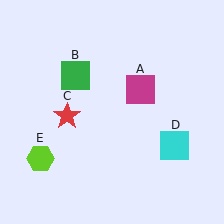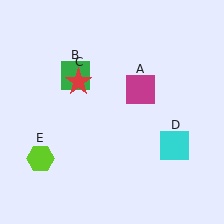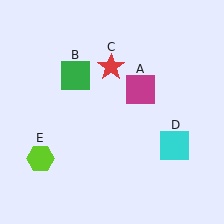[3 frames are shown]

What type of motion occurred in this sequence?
The red star (object C) rotated clockwise around the center of the scene.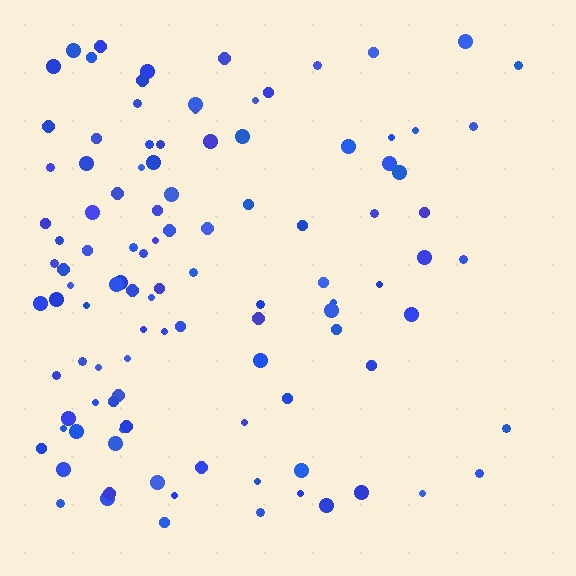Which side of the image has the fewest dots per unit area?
The right.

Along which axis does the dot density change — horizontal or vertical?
Horizontal.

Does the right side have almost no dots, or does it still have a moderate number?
Still a moderate number, just noticeably fewer than the left.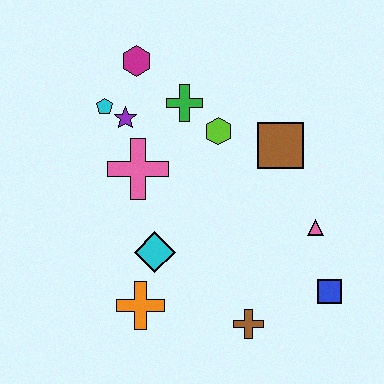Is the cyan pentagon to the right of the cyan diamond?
No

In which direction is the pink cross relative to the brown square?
The pink cross is to the left of the brown square.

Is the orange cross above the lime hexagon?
No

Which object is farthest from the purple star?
The blue square is farthest from the purple star.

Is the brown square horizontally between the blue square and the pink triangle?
No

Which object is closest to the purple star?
The cyan pentagon is closest to the purple star.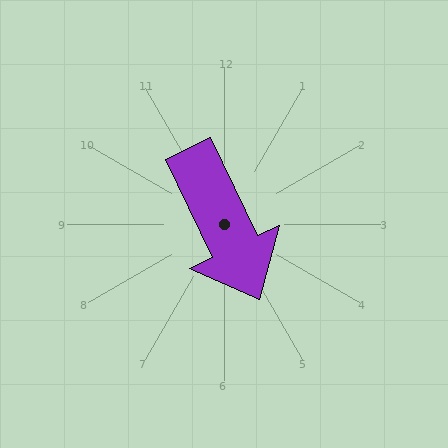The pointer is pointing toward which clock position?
Roughly 5 o'clock.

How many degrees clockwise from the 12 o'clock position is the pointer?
Approximately 155 degrees.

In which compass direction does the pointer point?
Southeast.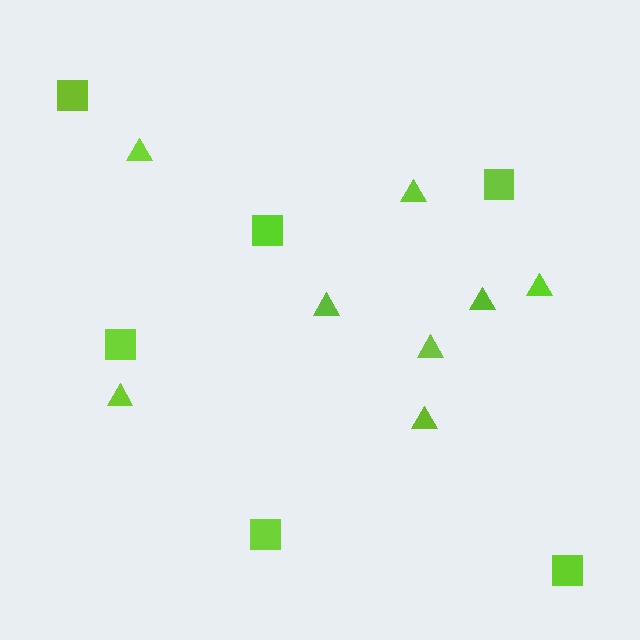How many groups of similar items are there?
There are 2 groups: one group of squares (6) and one group of triangles (8).